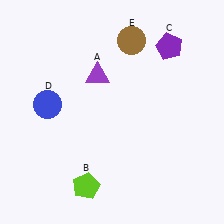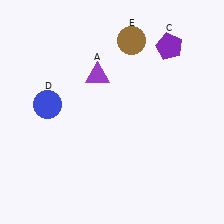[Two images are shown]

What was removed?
The lime pentagon (B) was removed in Image 2.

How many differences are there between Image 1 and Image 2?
There is 1 difference between the two images.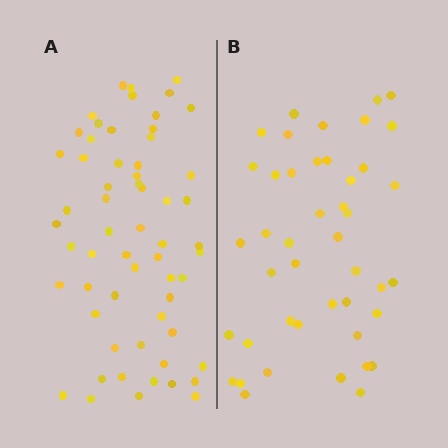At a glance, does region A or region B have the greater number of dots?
Region A (the left region) has more dots.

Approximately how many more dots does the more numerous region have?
Region A has approximately 15 more dots than region B.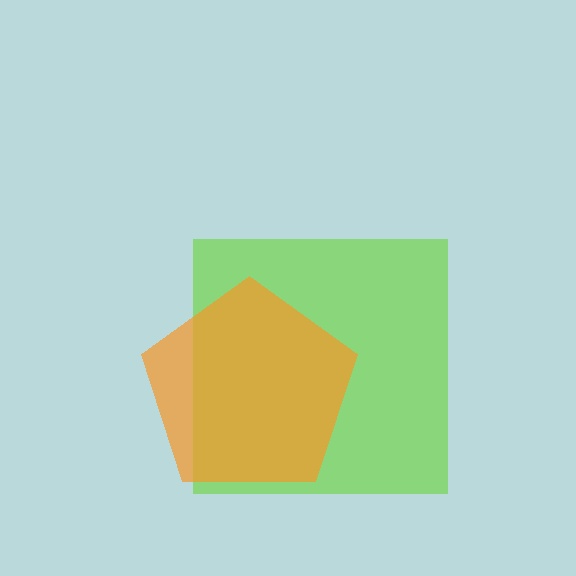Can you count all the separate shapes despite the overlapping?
Yes, there are 2 separate shapes.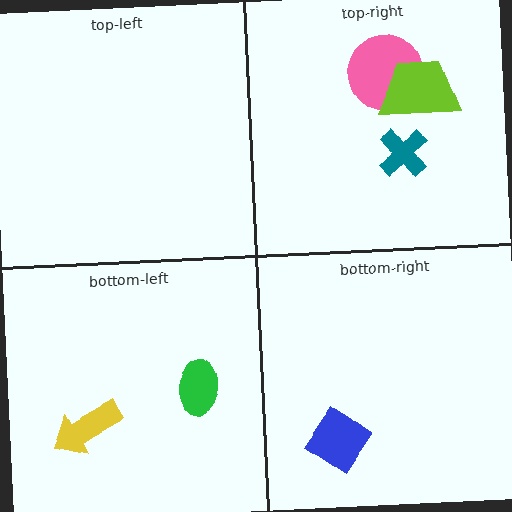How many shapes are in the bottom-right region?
1.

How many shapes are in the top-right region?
3.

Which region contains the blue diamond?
The bottom-right region.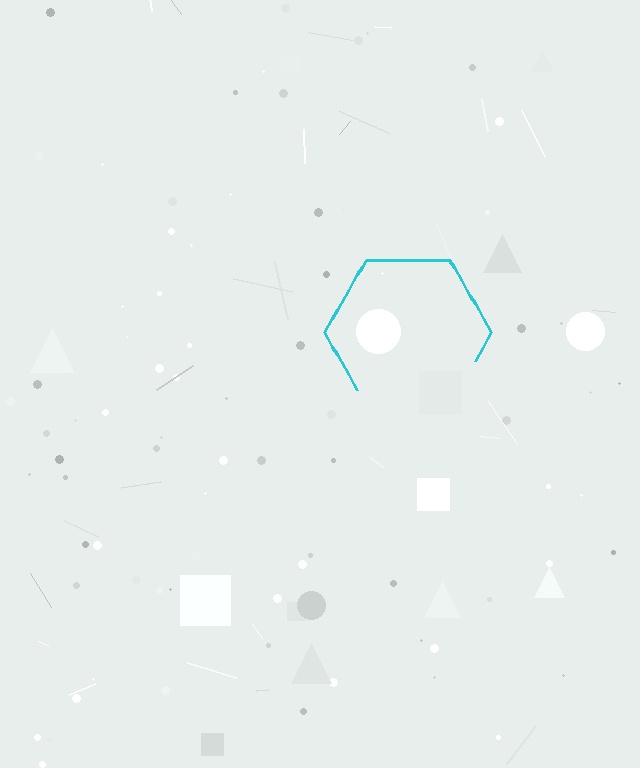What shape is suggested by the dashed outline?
The dashed outline suggests a hexagon.